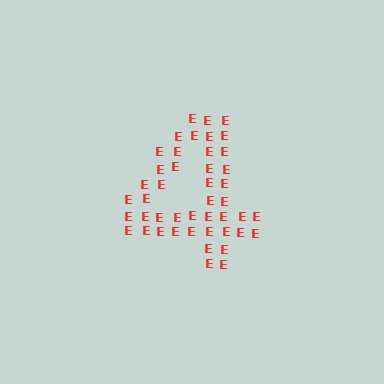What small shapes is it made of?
It is made of small letter E's.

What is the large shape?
The large shape is the digit 4.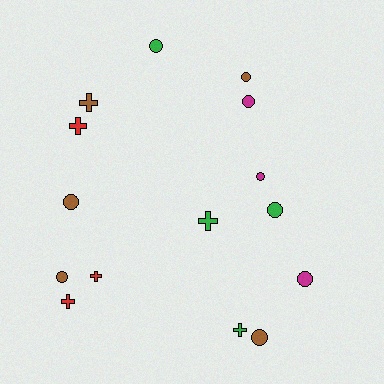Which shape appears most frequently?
Circle, with 9 objects.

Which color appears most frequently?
Brown, with 5 objects.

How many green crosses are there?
There are 2 green crosses.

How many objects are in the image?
There are 15 objects.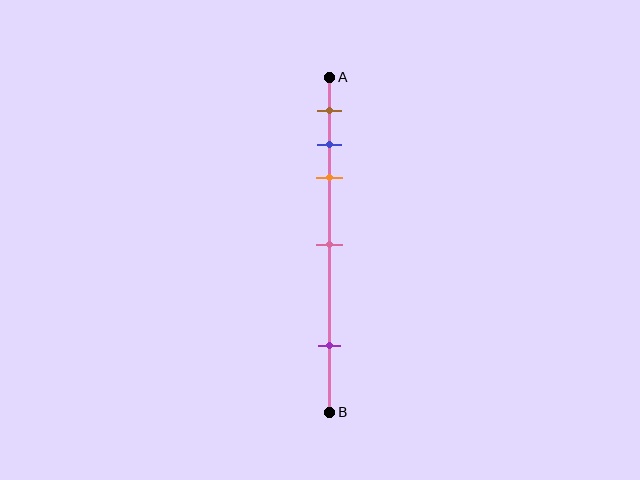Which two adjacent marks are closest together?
The blue and orange marks are the closest adjacent pair.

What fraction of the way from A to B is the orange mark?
The orange mark is approximately 30% (0.3) of the way from A to B.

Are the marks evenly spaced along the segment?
No, the marks are not evenly spaced.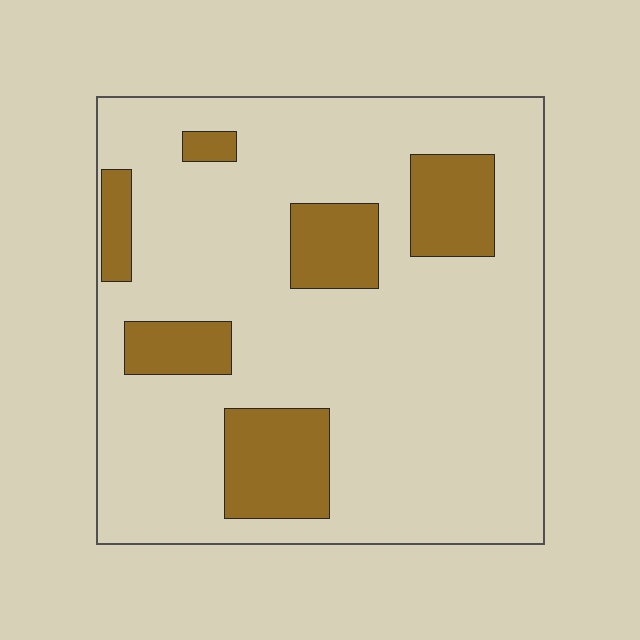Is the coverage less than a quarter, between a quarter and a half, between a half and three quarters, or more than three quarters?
Less than a quarter.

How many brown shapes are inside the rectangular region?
6.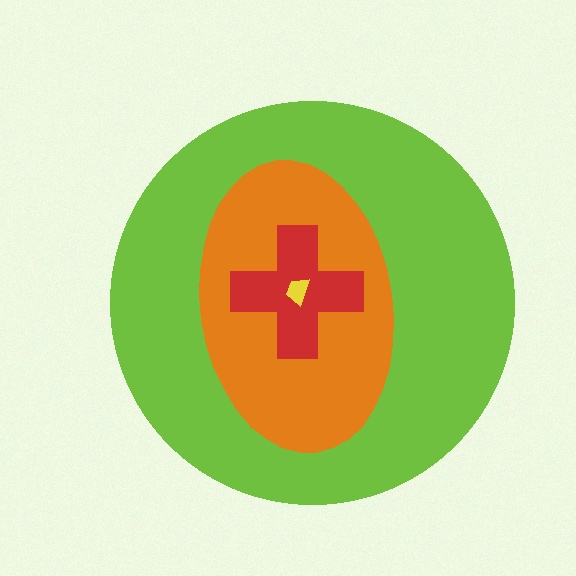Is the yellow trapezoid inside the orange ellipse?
Yes.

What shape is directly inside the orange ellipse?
The red cross.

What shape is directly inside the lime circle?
The orange ellipse.